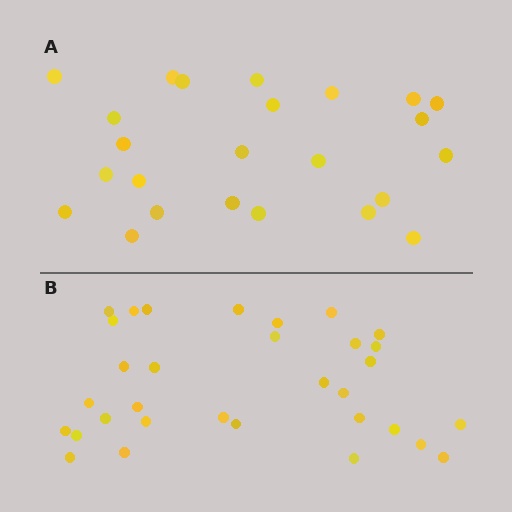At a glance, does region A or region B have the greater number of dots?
Region B (the bottom region) has more dots.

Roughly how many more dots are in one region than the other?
Region B has roughly 8 or so more dots than region A.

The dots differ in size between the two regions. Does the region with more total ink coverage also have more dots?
No. Region A has more total ink coverage because its dots are larger, but region B actually contains more individual dots. Total area can be misleading — the number of items is what matters here.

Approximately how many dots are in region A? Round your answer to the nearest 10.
About 20 dots. (The exact count is 24, which rounds to 20.)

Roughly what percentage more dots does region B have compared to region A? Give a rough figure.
About 35% more.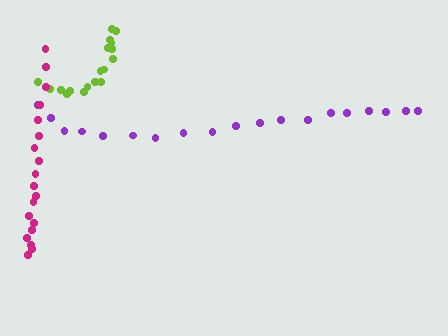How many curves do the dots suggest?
There are 3 distinct paths.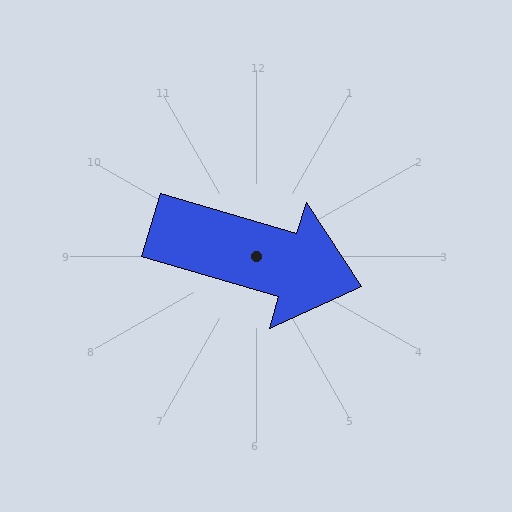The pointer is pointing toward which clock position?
Roughly 4 o'clock.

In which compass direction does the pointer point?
East.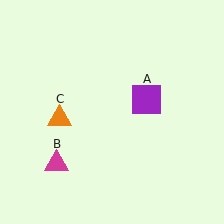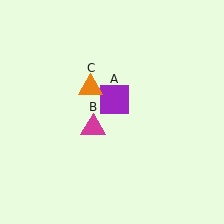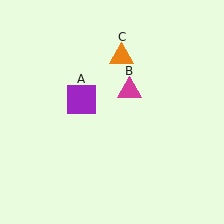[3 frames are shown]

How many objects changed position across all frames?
3 objects changed position: purple square (object A), magenta triangle (object B), orange triangle (object C).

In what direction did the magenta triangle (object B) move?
The magenta triangle (object B) moved up and to the right.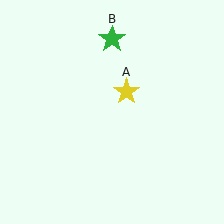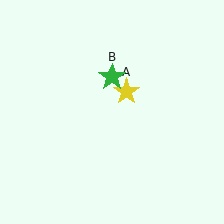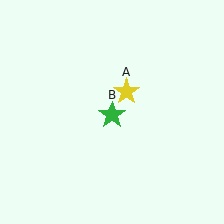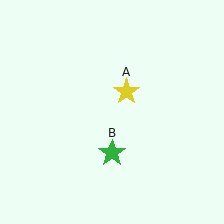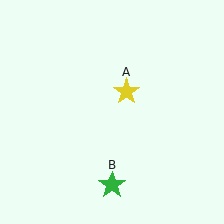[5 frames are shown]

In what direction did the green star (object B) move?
The green star (object B) moved down.